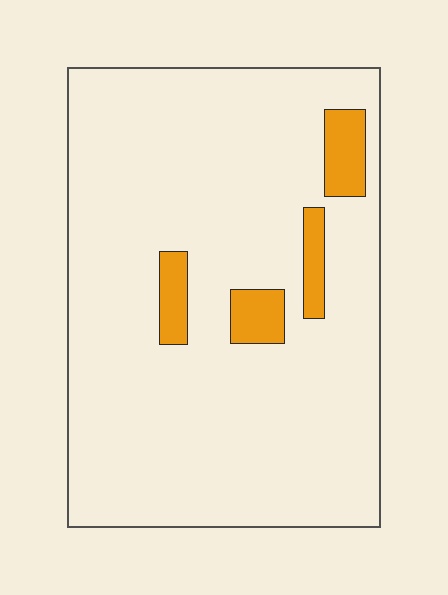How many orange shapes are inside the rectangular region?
4.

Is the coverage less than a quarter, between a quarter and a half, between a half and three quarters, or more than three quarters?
Less than a quarter.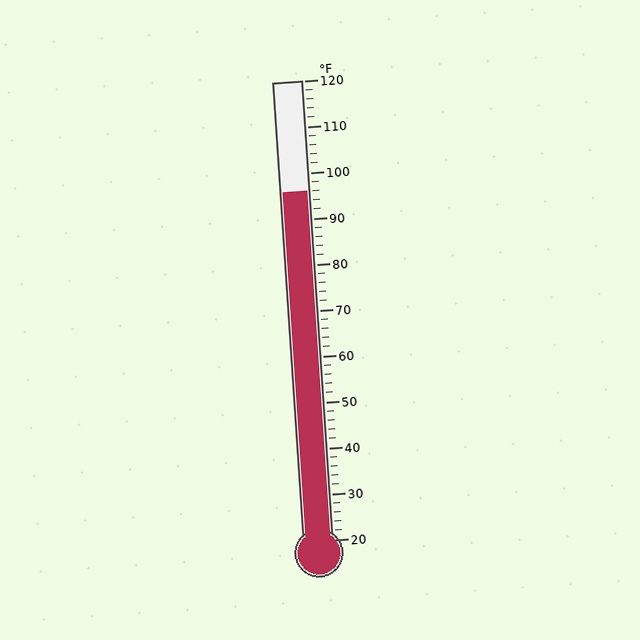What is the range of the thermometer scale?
The thermometer scale ranges from 20°F to 120°F.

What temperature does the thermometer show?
The thermometer shows approximately 96°F.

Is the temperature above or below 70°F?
The temperature is above 70°F.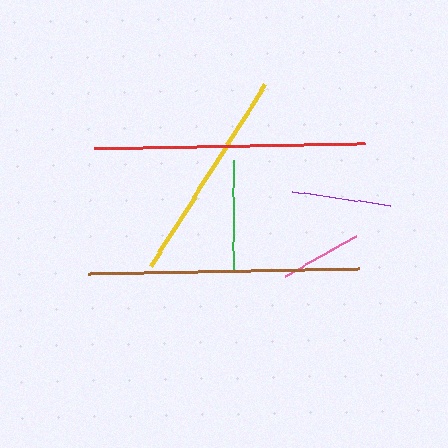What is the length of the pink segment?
The pink segment is approximately 82 pixels long.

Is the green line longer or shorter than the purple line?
The green line is longer than the purple line.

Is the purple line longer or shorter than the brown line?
The brown line is longer than the purple line.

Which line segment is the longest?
The red line is the longest at approximately 272 pixels.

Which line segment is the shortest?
The pink line is the shortest at approximately 82 pixels.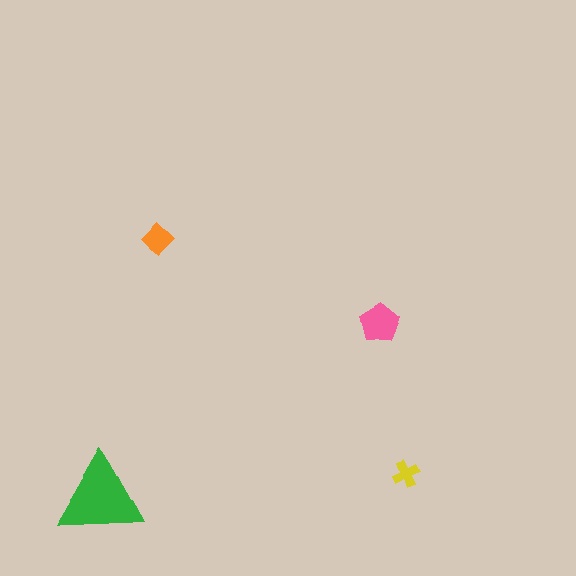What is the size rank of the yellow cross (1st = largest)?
4th.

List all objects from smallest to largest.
The yellow cross, the orange diamond, the pink pentagon, the green triangle.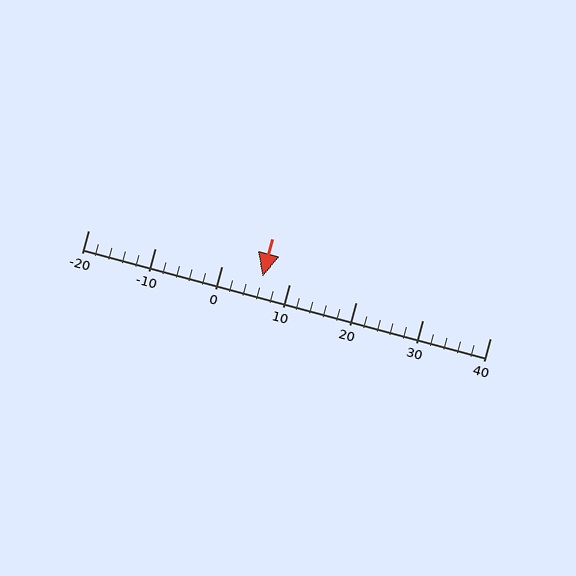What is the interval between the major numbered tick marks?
The major tick marks are spaced 10 units apart.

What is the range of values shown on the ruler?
The ruler shows values from -20 to 40.